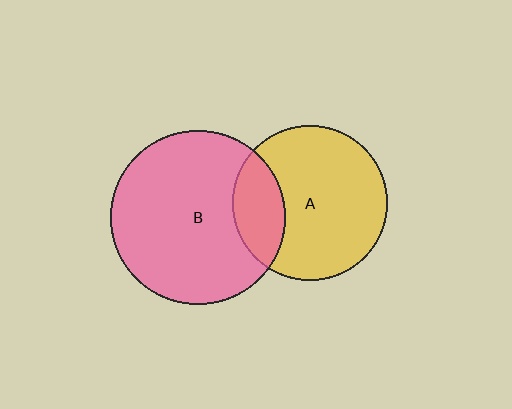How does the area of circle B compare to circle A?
Approximately 1.3 times.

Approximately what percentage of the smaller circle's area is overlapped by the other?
Approximately 25%.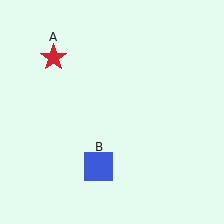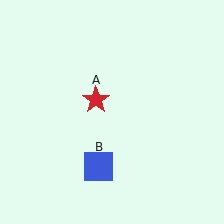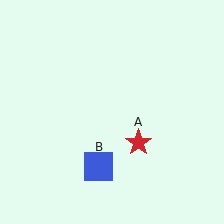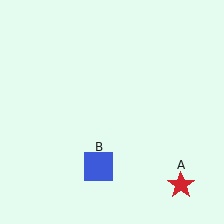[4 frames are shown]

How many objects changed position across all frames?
1 object changed position: red star (object A).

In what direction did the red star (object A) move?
The red star (object A) moved down and to the right.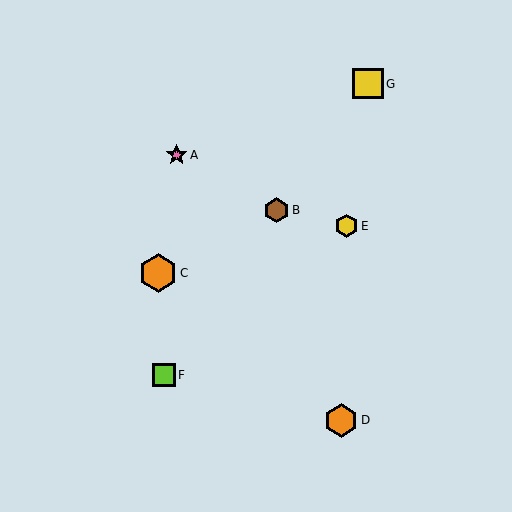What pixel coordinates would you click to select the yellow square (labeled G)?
Click at (368, 84) to select the yellow square G.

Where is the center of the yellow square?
The center of the yellow square is at (368, 84).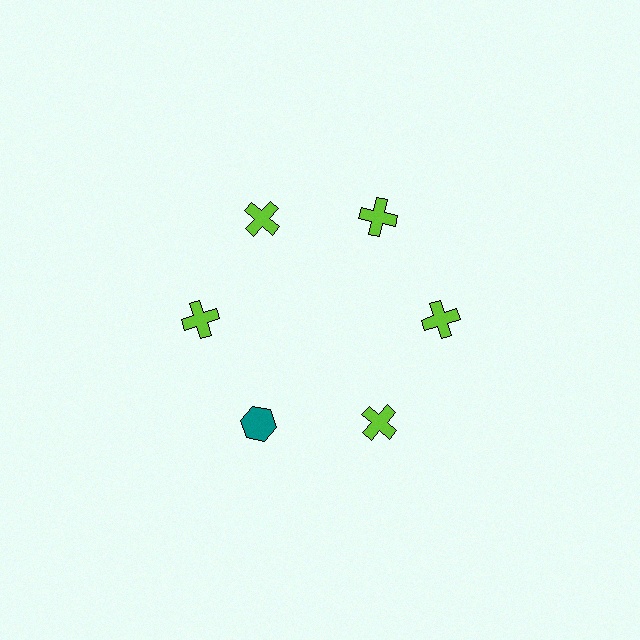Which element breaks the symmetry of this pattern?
The teal hexagon at roughly the 7 o'clock position breaks the symmetry. All other shapes are lime crosses.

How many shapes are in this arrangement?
There are 6 shapes arranged in a ring pattern.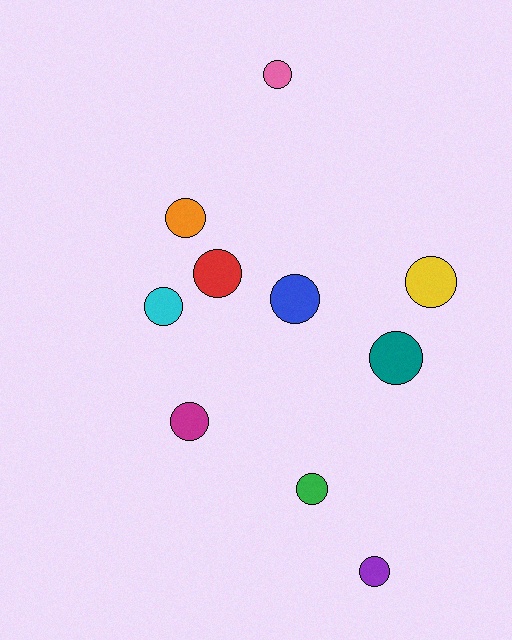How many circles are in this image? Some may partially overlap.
There are 10 circles.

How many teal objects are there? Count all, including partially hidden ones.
There is 1 teal object.